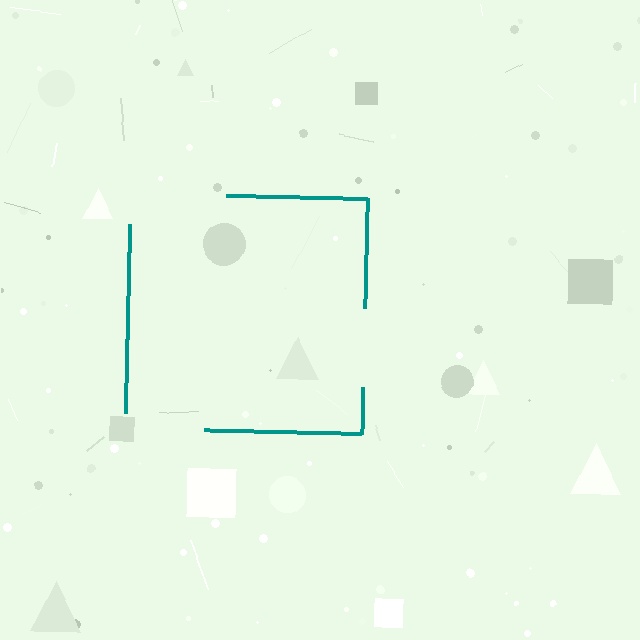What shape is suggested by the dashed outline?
The dashed outline suggests a square.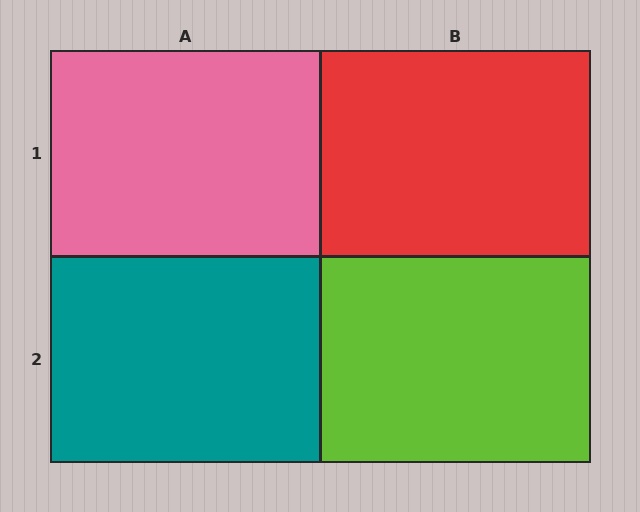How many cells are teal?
1 cell is teal.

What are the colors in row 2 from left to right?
Teal, lime.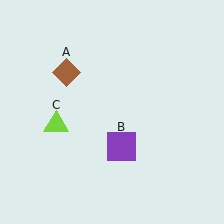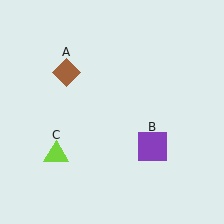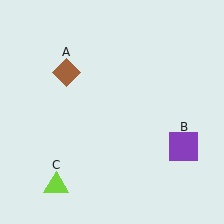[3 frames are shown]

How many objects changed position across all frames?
2 objects changed position: purple square (object B), lime triangle (object C).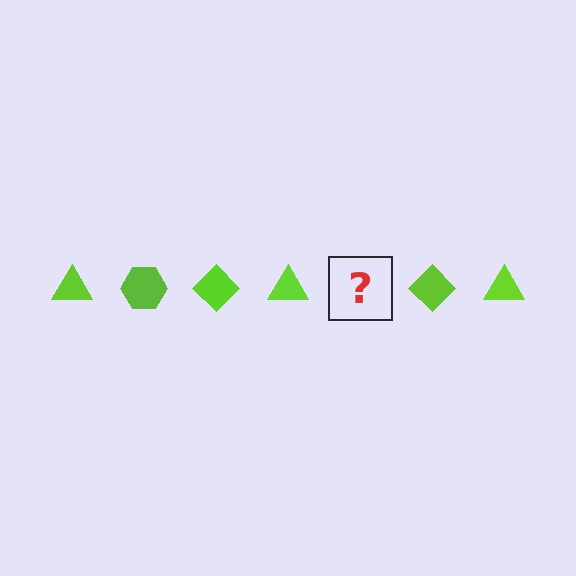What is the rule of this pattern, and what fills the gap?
The rule is that the pattern cycles through triangle, hexagon, diamond shapes in lime. The gap should be filled with a lime hexagon.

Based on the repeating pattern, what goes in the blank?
The blank should be a lime hexagon.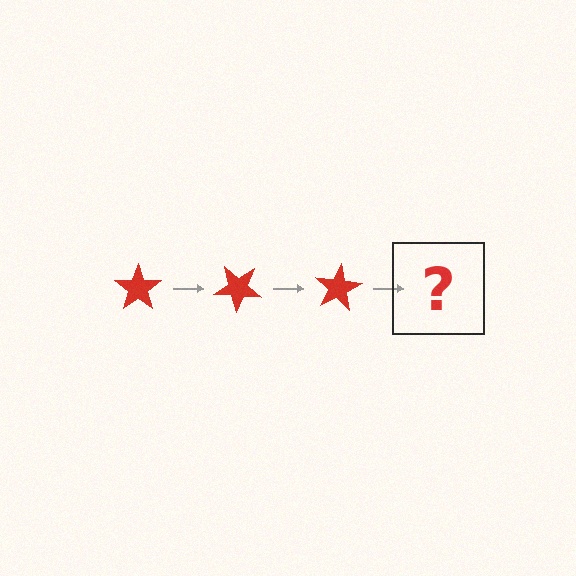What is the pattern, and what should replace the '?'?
The pattern is that the star rotates 40 degrees each step. The '?' should be a red star rotated 120 degrees.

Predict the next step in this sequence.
The next step is a red star rotated 120 degrees.